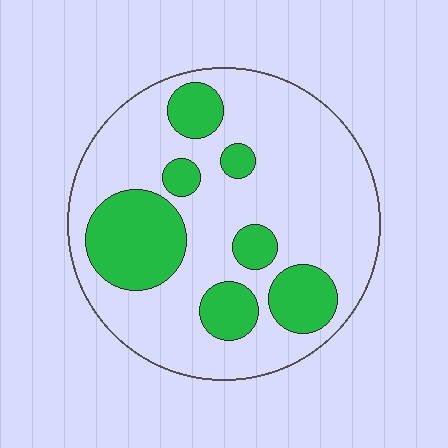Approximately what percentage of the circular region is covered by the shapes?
Approximately 25%.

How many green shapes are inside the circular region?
7.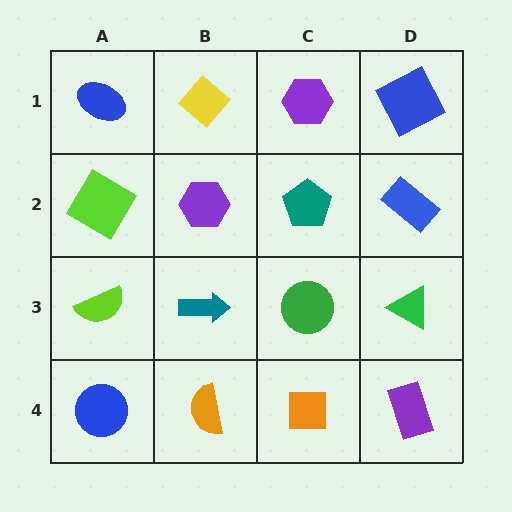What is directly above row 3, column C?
A teal pentagon.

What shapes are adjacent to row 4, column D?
A green triangle (row 3, column D), an orange square (row 4, column C).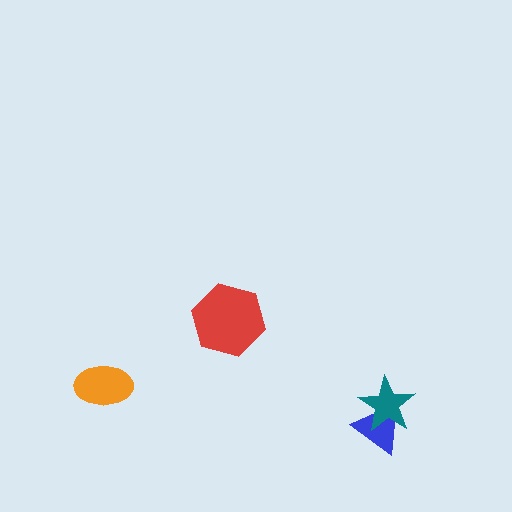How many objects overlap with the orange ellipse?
0 objects overlap with the orange ellipse.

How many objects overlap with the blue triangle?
1 object overlaps with the blue triangle.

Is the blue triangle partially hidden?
Yes, it is partially covered by another shape.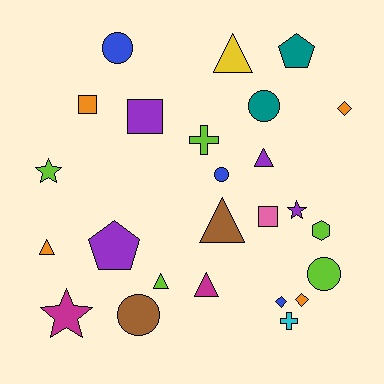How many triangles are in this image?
There are 6 triangles.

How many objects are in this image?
There are 25 objects.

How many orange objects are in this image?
There are 4 orange objects.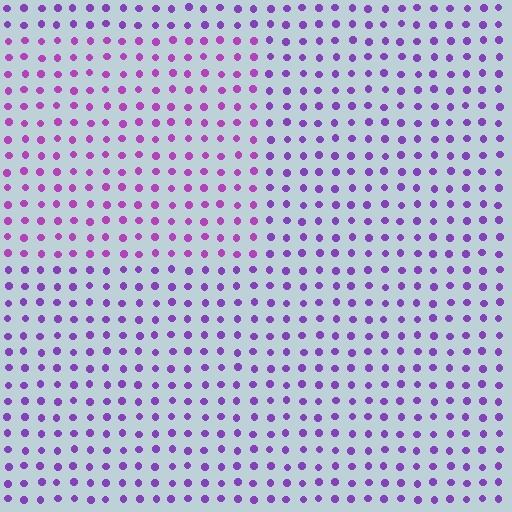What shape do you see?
I see a rectangle.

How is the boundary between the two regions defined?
The boundary is defined purely by a slight shift in hue (about 24 degrees). Spacing, size, and orientation are identical on both sides.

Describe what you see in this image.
The image is filled with small purple elements in a uniform arrangement. A rectangle-shaped region is visible where the elements are tinted to a slightly different hue, forming a subtle color boundary.